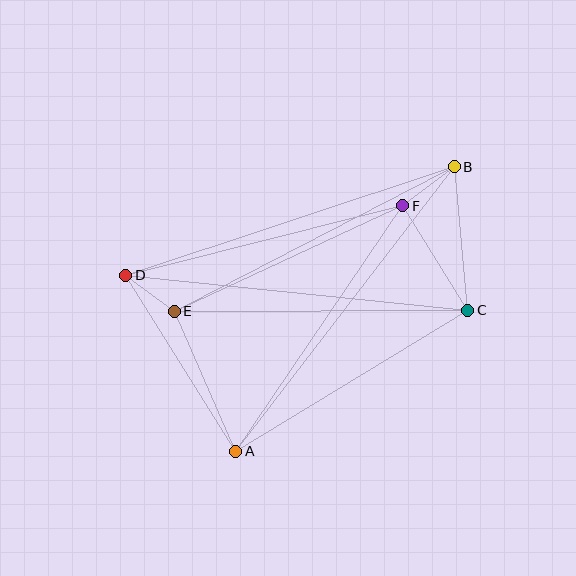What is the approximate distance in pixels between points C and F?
The distance between C and F is approximately 123 pixels.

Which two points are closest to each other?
Points D and E are closest to each other.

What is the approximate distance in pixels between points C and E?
The distance between C and E is approximately 293 pixels.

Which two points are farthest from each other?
Points A and B are farthest from each other.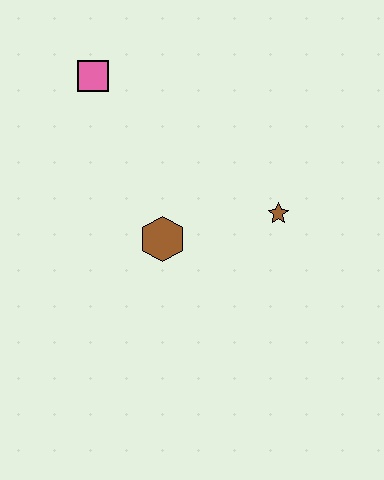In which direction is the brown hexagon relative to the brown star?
The brown hexagon is to the left of the brown star.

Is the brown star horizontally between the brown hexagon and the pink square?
No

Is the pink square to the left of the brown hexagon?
Yes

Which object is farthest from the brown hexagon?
The pink square is farthest from the brown hexagon.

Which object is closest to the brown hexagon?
The brown star is closest to the brown hexagon.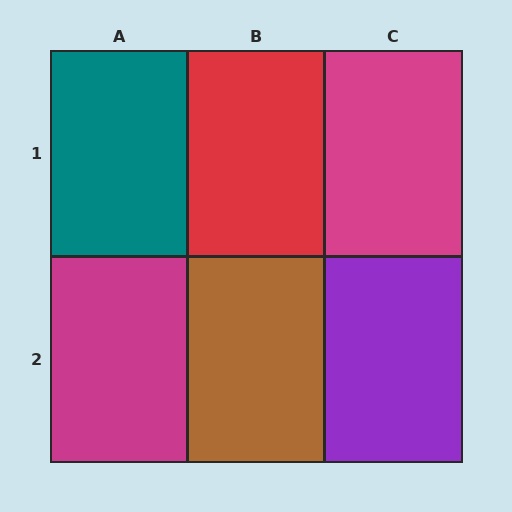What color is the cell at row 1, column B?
Red.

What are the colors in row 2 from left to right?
Magenta, brown, purple.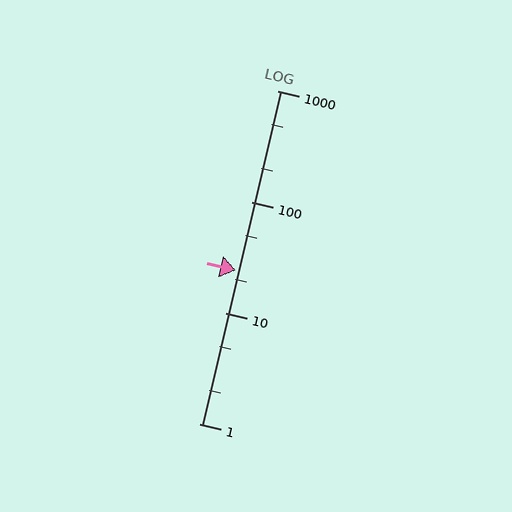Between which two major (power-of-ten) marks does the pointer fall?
The pointer is between 10 and 100.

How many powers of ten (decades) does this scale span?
The scale spans 3 decades, from 1 to 1000.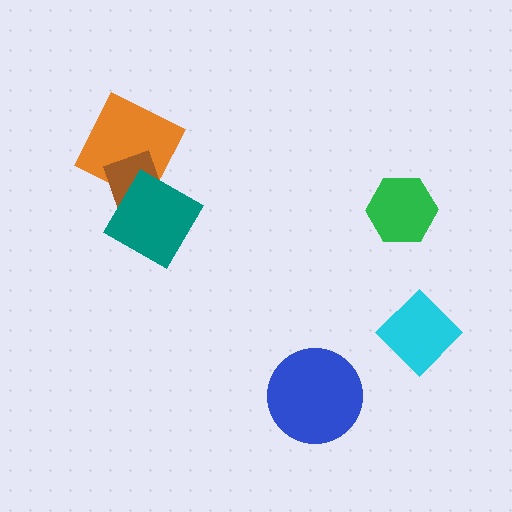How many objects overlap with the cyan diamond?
0 objects overlap with the cyan diamond.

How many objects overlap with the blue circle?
0 objects overlap with the blue circle.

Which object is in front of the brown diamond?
The teal diamond is in front of the brown diamond.